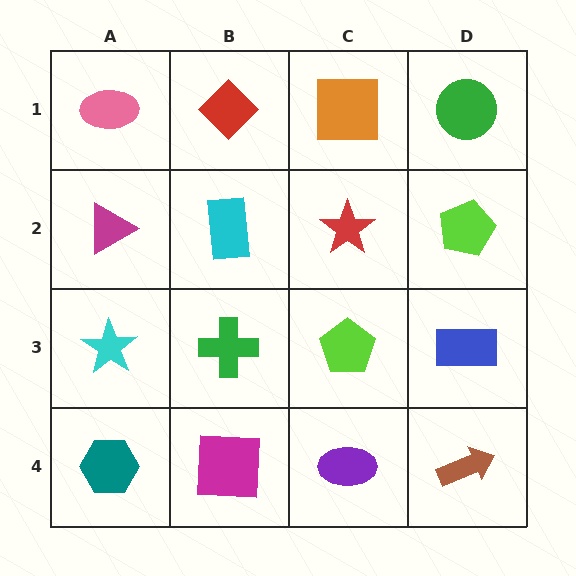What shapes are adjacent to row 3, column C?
A red star (row 2, column C), a purple ellipse (row 4, column C), a green cross (row 3, column B), a blue rectangle (row 3, column D).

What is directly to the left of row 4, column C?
A magenta square.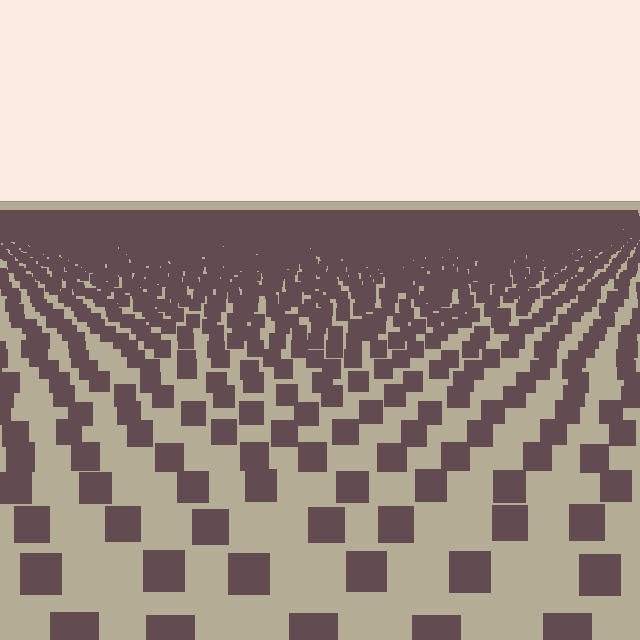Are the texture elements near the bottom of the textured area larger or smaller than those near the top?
Larger. Near the bottom, elements are closer to the viewer and appear at a bigger on-screen size.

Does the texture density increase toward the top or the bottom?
Density increases toward the top.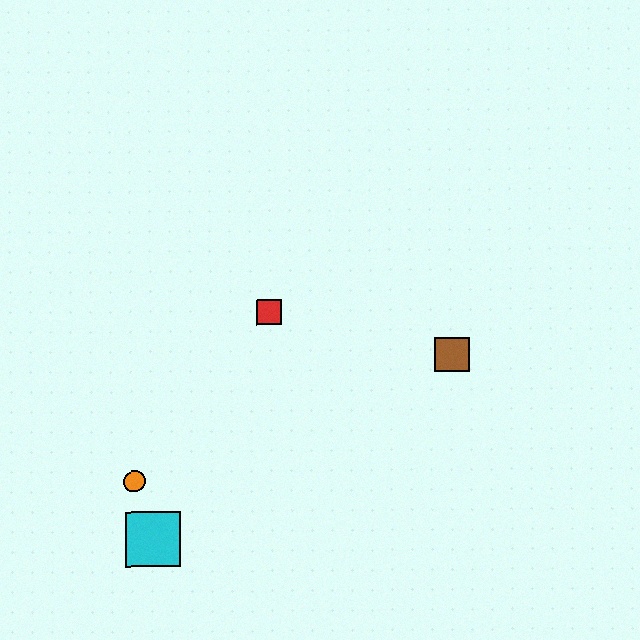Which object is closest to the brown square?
The red square is closest to the brown square.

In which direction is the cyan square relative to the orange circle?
The cyan square is below the orange circle.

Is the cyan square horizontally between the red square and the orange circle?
Yes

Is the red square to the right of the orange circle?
Yes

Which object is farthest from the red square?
The cyan square is farthest from the red square.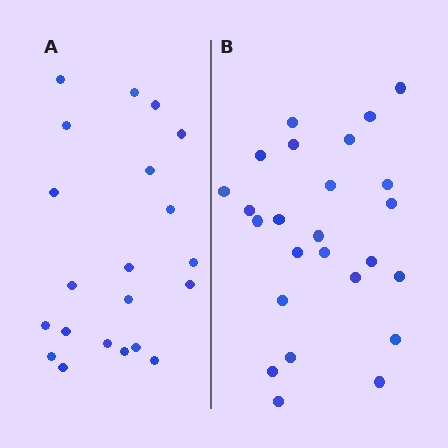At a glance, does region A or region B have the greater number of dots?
Region B (the right region) has more dots.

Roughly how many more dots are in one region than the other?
Region B has about 4 more dots than region A.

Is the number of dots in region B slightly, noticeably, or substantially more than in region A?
Region B has only slightly more — the two regions are fairly close. The ratio is roughly 1.2 to 1.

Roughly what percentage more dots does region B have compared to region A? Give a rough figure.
About 20% more.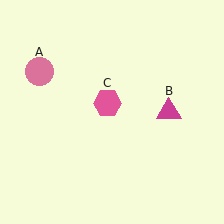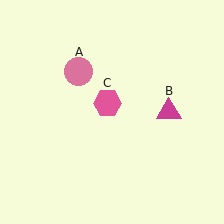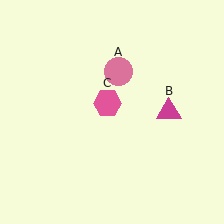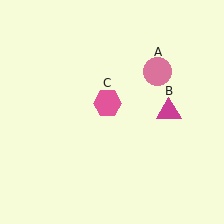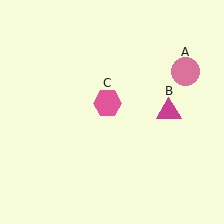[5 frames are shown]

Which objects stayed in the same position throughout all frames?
Magenta triangle (object B) and pink hexagon (object C) remained stationary.